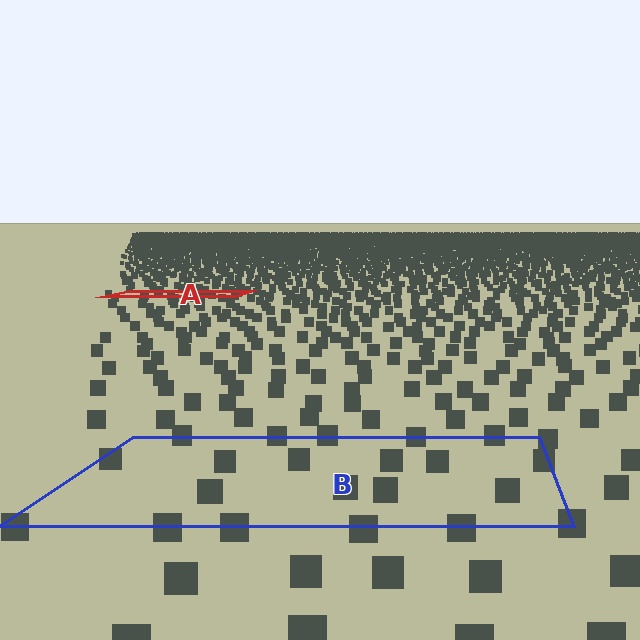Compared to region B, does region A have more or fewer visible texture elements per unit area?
Region A has more texture elements per unit area — they are packed more densely because it is farther away.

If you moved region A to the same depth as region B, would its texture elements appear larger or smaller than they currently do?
They would appear larger. At a closer depth, the same texture elements are projected at a bigger on-screen size.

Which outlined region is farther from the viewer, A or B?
Region A is farther from the viewer — the texture elements inside it appear smaller and more densely packed.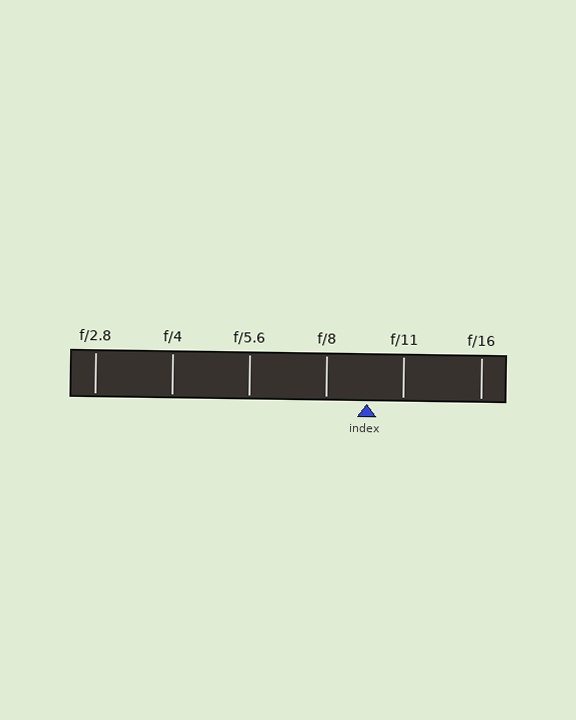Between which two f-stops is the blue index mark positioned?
The index mark is between f/8 and f/11.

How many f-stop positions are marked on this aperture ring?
There are 6 f-stop positions marked.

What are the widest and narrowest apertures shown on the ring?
The widest aperture shown is f/2.8 and the narrowest is f/16.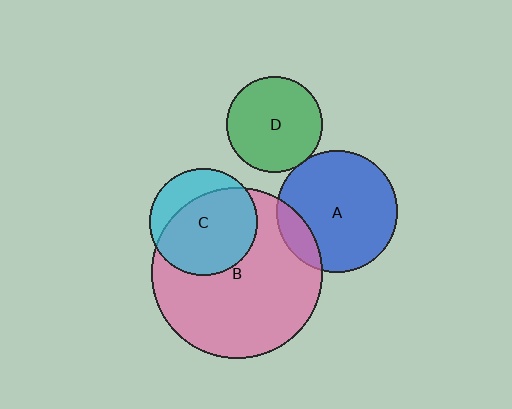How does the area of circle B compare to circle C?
Approximately 2.5 times.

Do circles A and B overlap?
Yes.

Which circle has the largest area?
Circle B (pink).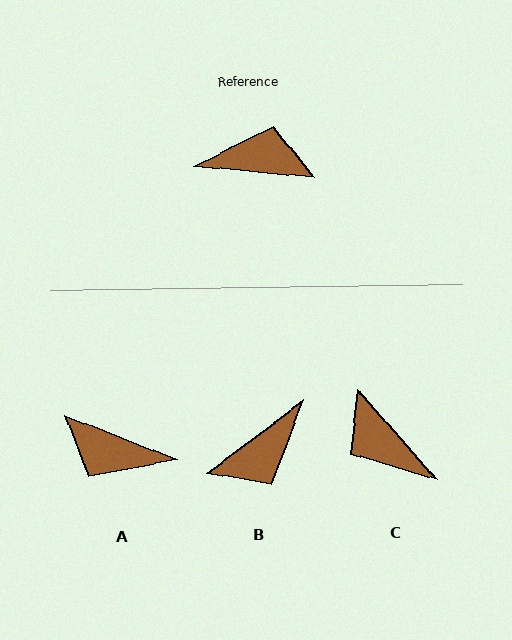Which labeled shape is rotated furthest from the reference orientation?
A, about 164 degrees away.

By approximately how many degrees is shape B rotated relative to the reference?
Approximately 138 degrees clockwise.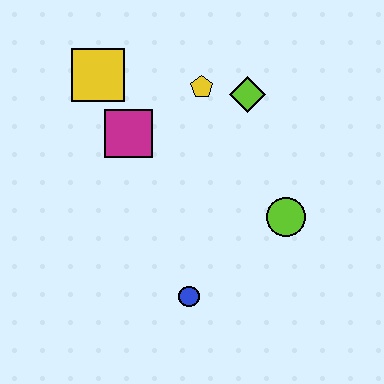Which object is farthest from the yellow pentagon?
The blue circle is farthest from the yellow pentagon.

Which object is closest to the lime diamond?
The yellow pentagon is closest to the lime diamond.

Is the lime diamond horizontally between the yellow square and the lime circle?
Yes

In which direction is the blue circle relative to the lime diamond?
The blue circle is below the lime diamond.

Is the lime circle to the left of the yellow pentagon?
No